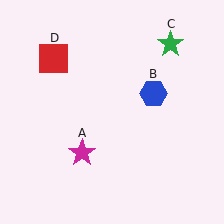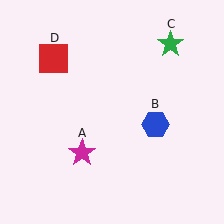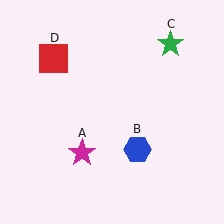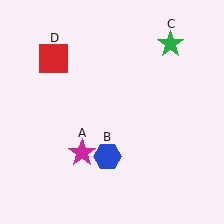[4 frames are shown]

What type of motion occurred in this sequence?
The blue hexagon (object B) rotated clockwise around the center of the scene.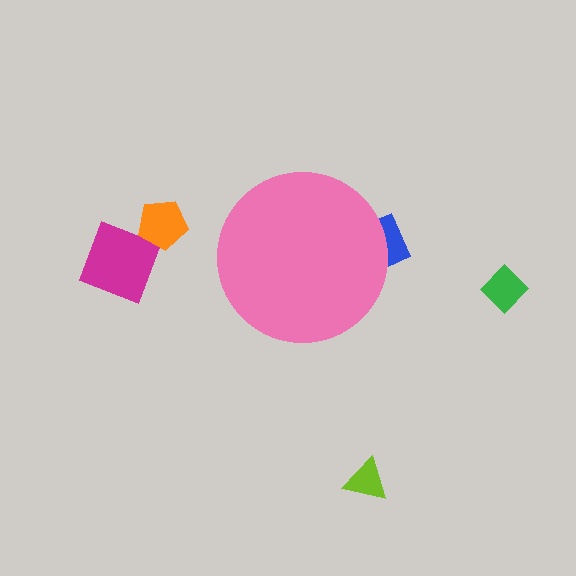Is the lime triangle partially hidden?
No, the lime triangle is fully visible.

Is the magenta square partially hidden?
No, the magenta square is fully visible.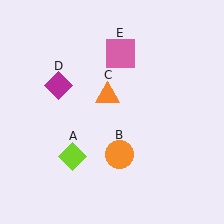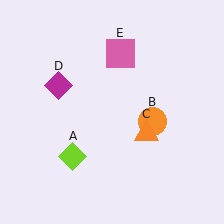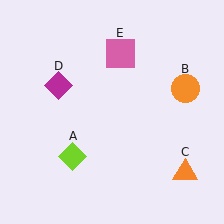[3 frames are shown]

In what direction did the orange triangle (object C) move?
The orange triangle (object C) moved down and to the right.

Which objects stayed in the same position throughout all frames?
Lime diamond (object A) and magenta diamond (object D) and pink square (object E) remained stationary.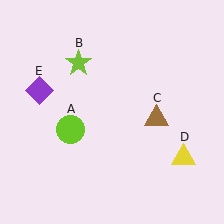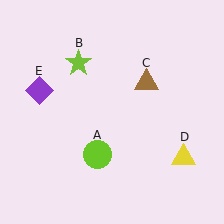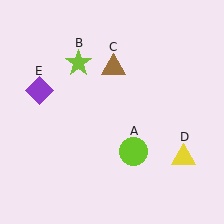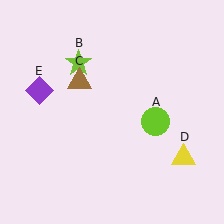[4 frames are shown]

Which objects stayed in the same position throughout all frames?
Lime star (object B) and yellow triangle (object D) and purple diamond (object E) remained stationary.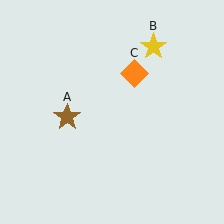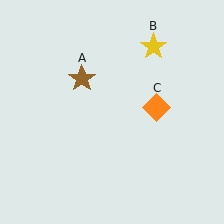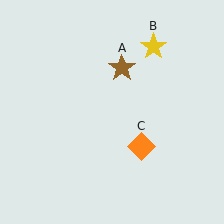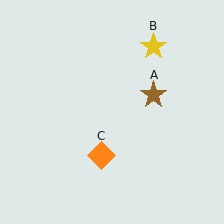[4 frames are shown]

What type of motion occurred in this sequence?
The brown star (object A), orange diamond (object C) rotated clockwise around the center of the scene.